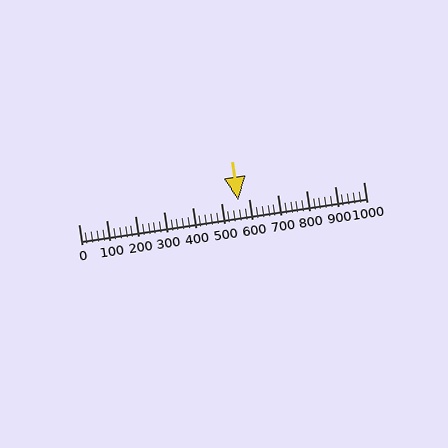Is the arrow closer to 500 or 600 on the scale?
The arrow is closer to 600.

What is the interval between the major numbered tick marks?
The major tick marks are spaced 100 units apart.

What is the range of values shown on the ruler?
The ruler shows values from 0 to 1000.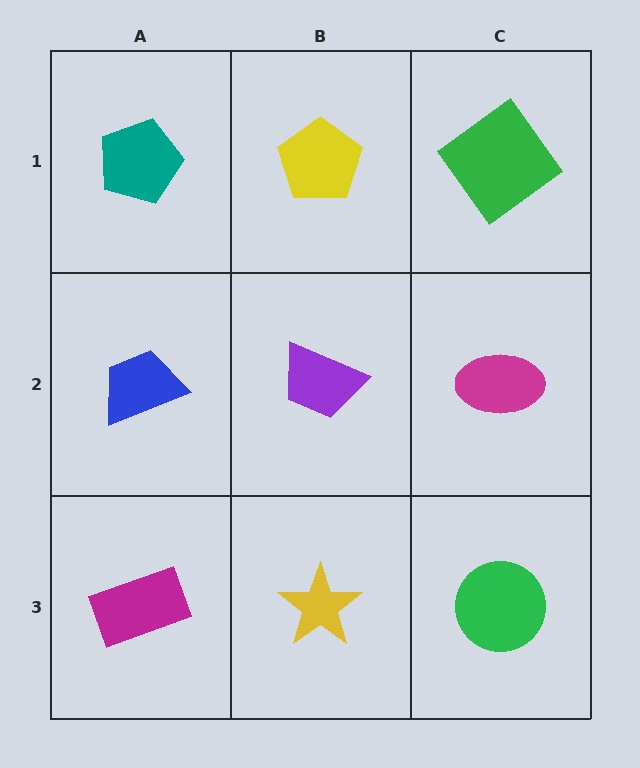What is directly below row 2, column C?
A green circle.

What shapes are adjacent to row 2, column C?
A green diamond (row 1, column C), a green circle (row 3, column C), a purple trapezoid (row 2, column B).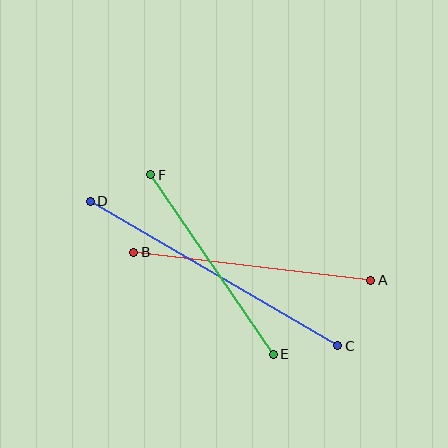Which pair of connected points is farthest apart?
Points C and D are farthest apart.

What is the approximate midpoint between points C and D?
The midpoint is at approximately (214, 273) pixels.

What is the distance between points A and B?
The distance is approximately 239 pixels.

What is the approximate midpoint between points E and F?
The midpoint is at approximately (212, 264) pixels.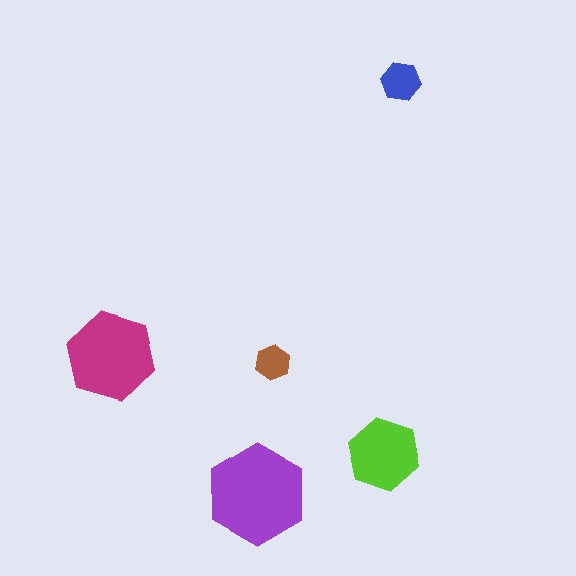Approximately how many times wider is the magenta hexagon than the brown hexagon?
About 2.5 times wider.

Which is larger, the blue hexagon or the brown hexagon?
The blue one.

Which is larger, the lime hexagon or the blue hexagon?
The lime one.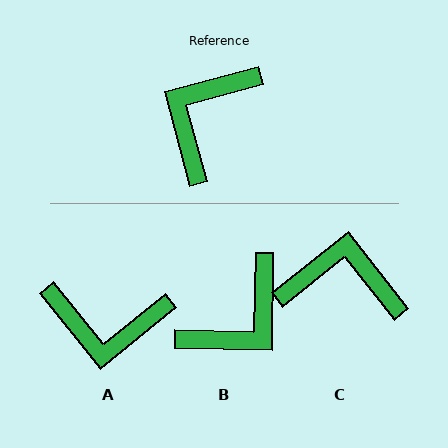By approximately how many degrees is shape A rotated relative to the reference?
Approximately 114 degrees counter-clockwise.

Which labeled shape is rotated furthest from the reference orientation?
B, about 164 degrees away.